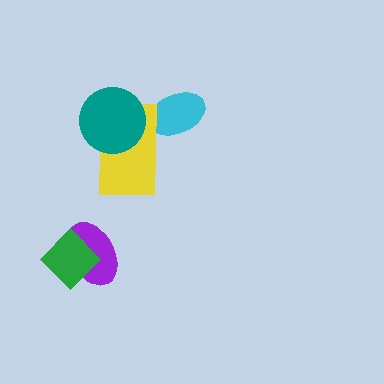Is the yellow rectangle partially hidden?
Yes, it is partially covered by another shape.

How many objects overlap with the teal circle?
1 object overlaps with the teal circle.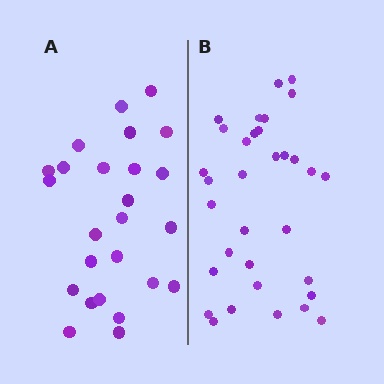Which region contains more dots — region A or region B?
Region B (the right region) has more dots.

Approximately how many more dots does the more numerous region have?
Region B has roughly 8 or so more dots than region A.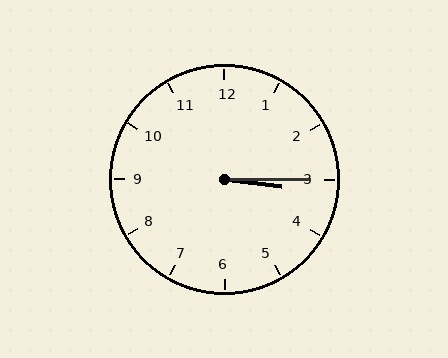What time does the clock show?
3:15.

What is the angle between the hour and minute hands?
Approximately 8 degrees.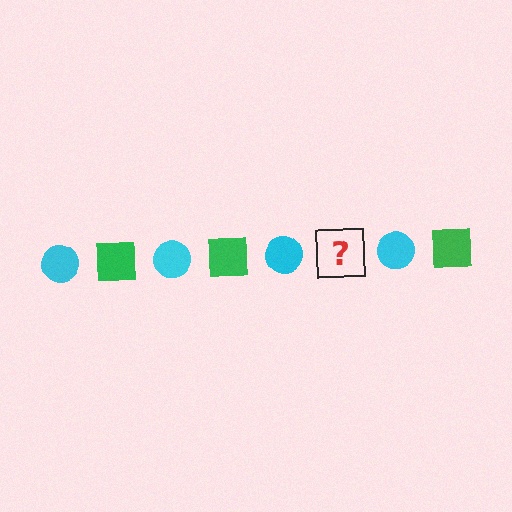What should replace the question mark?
The question mark should be replaced with a green square.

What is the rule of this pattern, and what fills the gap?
The rule is that the pattern alternates between cyan circle and green square. The gap should be filled with a green square.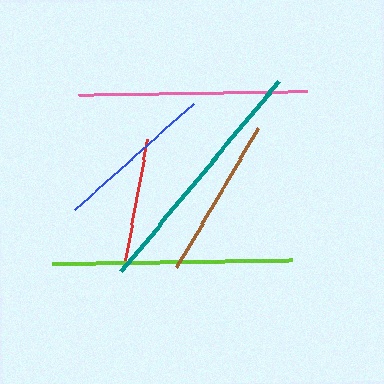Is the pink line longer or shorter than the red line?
The pink line is longer than the red line.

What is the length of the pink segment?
The pink segment is approximately 229 pixels long.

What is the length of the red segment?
The red segment is approximately 123 pixels long.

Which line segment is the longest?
The teal line is the longest at approximately 247 pixels.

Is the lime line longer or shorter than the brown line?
The lime line is longer than the brown line.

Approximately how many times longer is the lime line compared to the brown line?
The lime line is approximately 1.5 times the length of the brown line.